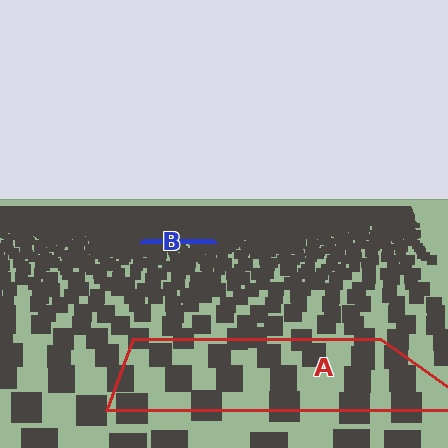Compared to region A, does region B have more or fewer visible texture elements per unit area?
Region B has more texture elements per unit area — they are packed more densely because it is farther away.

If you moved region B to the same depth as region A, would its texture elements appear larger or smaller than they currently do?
They would appear larger. At a closer depth, the same texture elements are projected at a bigger on-screen size.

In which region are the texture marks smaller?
The texture marks are smaller in region B, because it is farther away.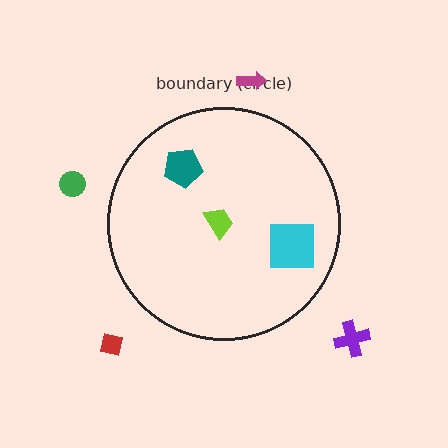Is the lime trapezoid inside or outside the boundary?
Inside.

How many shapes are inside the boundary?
3 inside, 4 outside.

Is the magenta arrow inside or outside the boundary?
Outside.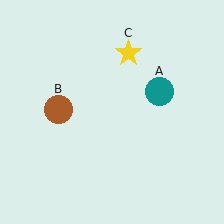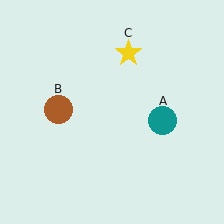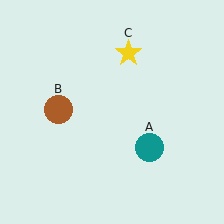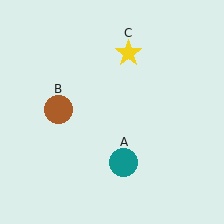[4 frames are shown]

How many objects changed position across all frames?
1 object changed position: teal circle (object A).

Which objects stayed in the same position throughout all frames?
Brown circle (object B) and yellow star (object C) remained stationary.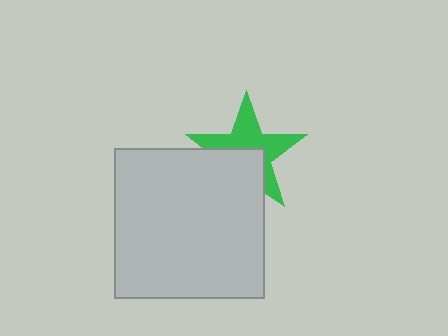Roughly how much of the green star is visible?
About half of it is visible (roughly 56%).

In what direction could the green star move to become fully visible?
The green star could move up. That would shift it out from behind the light gray square entirely.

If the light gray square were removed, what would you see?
You would see the complete green star.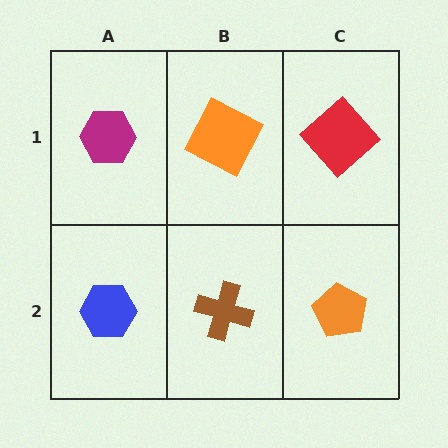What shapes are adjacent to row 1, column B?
A brown cross (row 2, column B), a magenta hexagon (row 1, column A), a red diamond (row 1, column C).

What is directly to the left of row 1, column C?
An orange square.